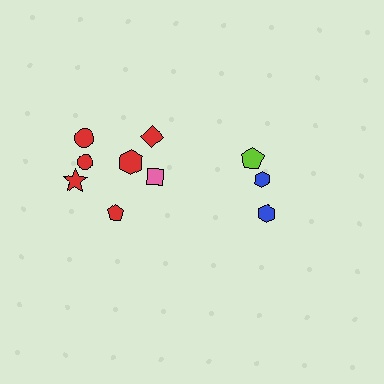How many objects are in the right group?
There are 3 objects.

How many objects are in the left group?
There are 7 objects.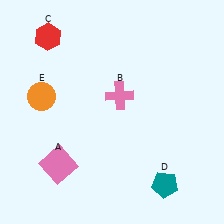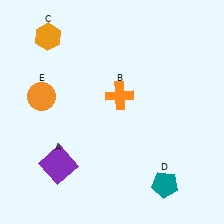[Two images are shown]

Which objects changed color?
A changed from pink to purple. B changed from pink to orange. C changed from red to orange.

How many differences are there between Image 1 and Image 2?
There are 3 differences between the two images.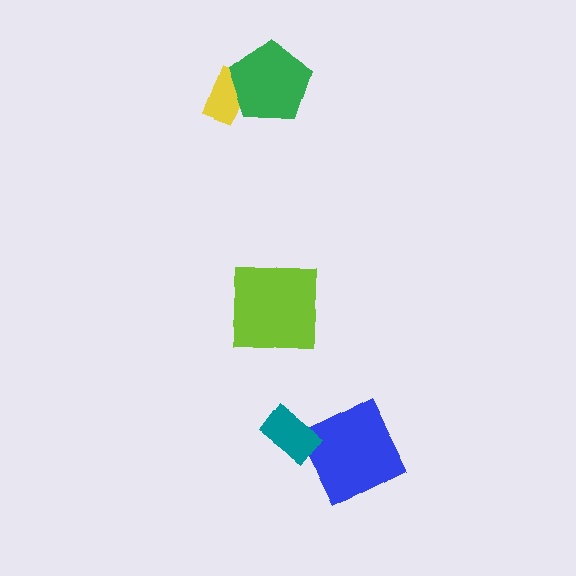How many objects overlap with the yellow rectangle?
1 object overlaps with the yellow rectangle.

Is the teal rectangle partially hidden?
No, no other shape covers it.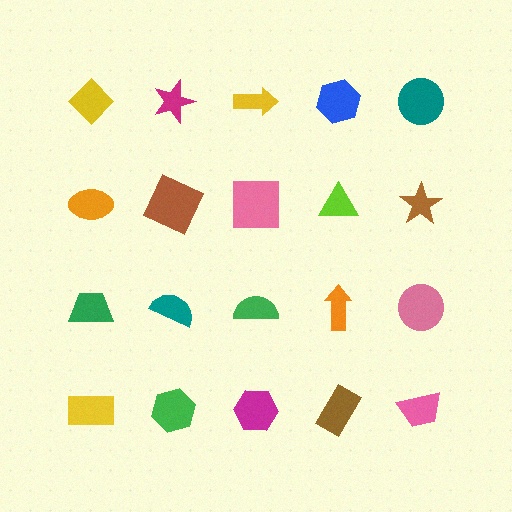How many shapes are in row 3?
5 shapes.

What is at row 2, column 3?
A pink square.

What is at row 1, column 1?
A yellow diamond.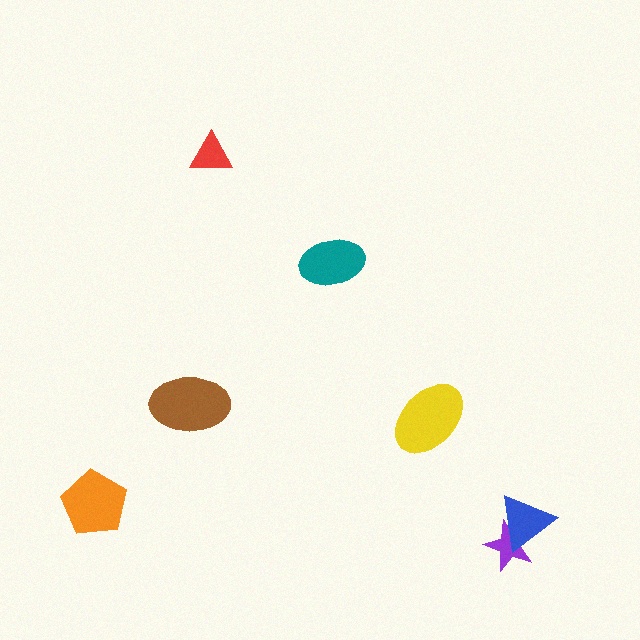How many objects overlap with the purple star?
1 object overlaps with the purple star.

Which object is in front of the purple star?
The blue triangle is in front of the purple star.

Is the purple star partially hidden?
Yes, it is partially covered by another shape.